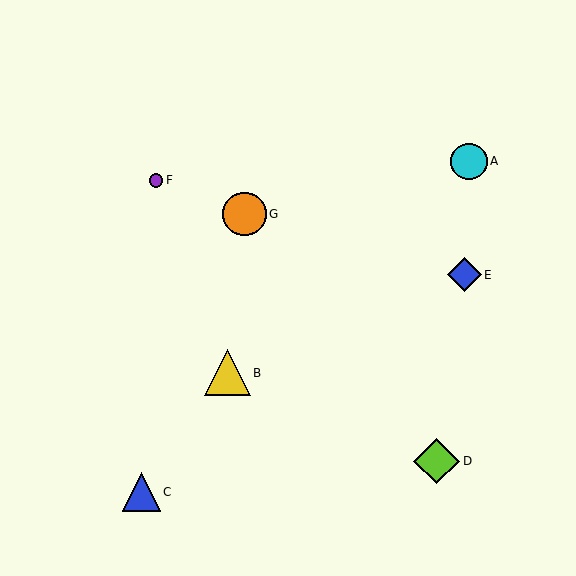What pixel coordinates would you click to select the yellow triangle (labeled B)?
Click at (227, 373) to select the yellow triangle B.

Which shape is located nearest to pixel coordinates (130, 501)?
The blue triangle (labeled C) at (141, 492) is nearest to that location.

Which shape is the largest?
The yellow triangle (labeled B) is the largest.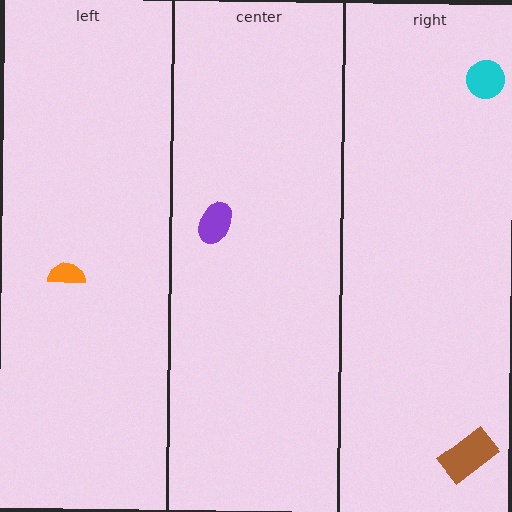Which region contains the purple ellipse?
The center region.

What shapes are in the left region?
The orange semicircle.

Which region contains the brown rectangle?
The right region.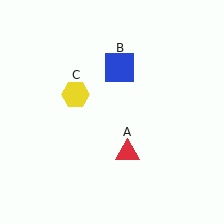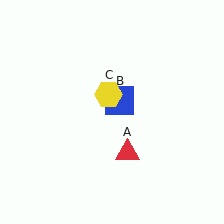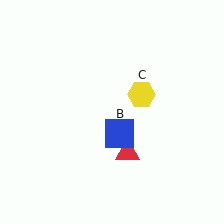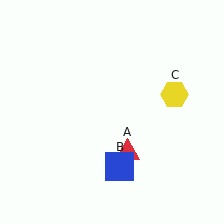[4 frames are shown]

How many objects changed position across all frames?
2 objects changed position: blue square (object B), yellow hexagon (object C).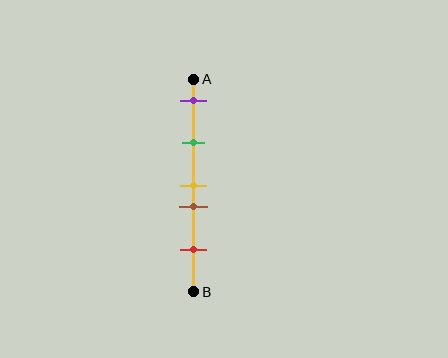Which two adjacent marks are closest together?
The yellow and brown marks are the closest adjacent pair.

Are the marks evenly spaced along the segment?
No, the marks are not evenly spaced.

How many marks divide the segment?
There are 5 marks dividing the segment.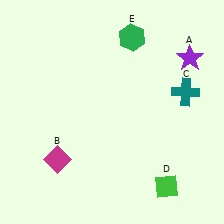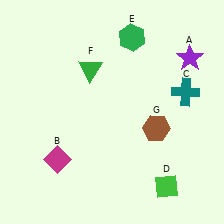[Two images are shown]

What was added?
A green triangle (F), a brown hexagon (G) were added in Image 2.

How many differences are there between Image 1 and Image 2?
There are 2 differences between the two images.